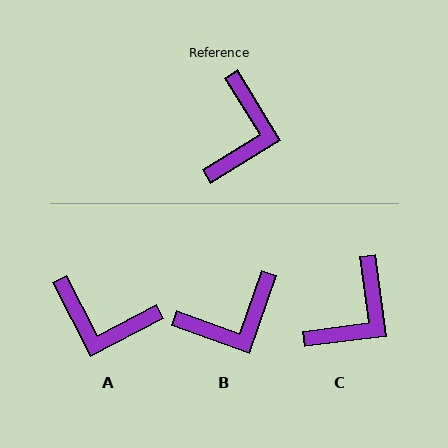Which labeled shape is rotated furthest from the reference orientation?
A, about 94 degrees away.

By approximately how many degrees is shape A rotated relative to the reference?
Approximately 94 degrees clockwise.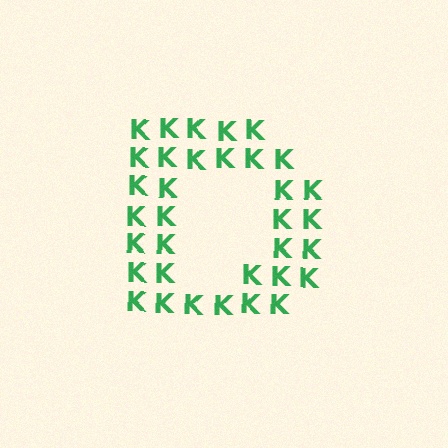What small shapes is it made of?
It is made of small letter K's.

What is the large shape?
The large shape is the letter D.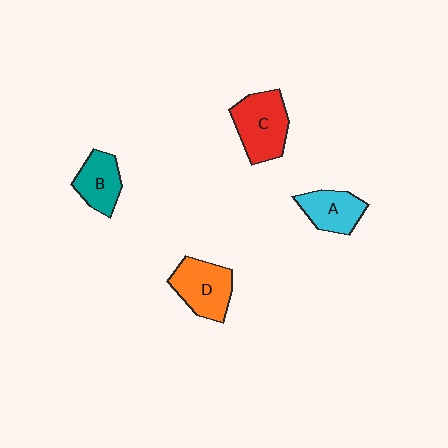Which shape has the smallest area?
Shape B (teal).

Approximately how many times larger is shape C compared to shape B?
Approximately 1.4 times.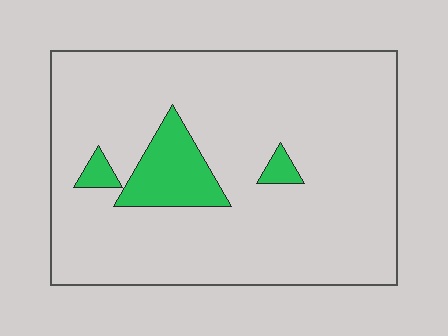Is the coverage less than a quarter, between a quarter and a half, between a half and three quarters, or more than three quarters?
Less than a quarter.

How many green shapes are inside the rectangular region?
3.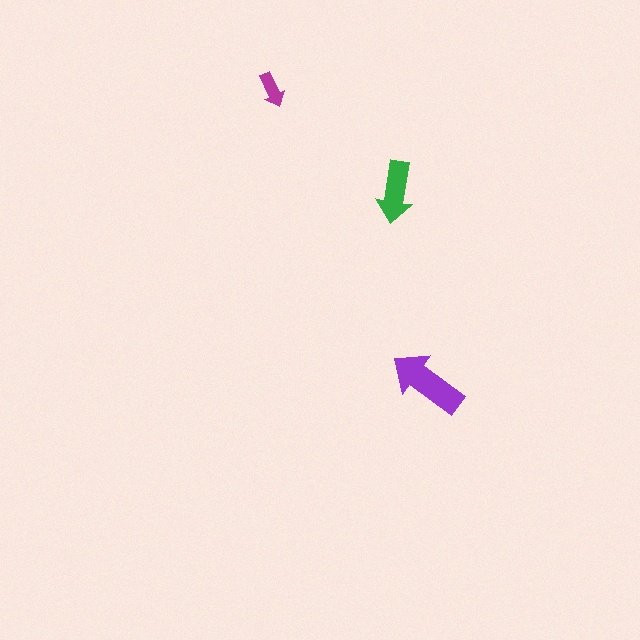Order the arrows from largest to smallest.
the purple one, the green one, the magenta one.